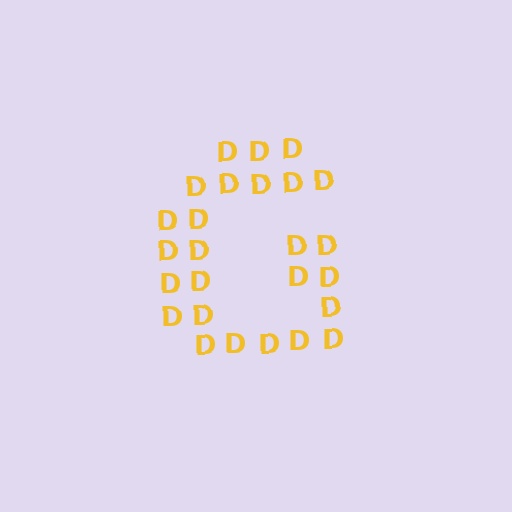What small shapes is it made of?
It is made of small letter D's.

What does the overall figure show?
The overall figure shows the letter G.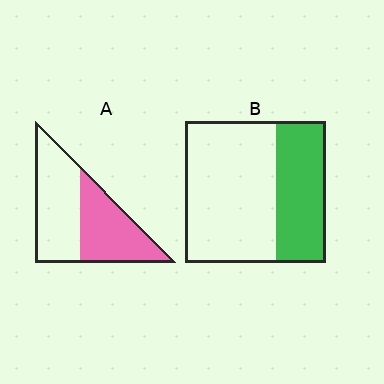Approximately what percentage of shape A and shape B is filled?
A is approximately 45% and B is approximately 35%.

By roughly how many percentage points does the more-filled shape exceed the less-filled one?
By roughly 10 percentage points (A over B).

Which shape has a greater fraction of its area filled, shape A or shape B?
Shape A.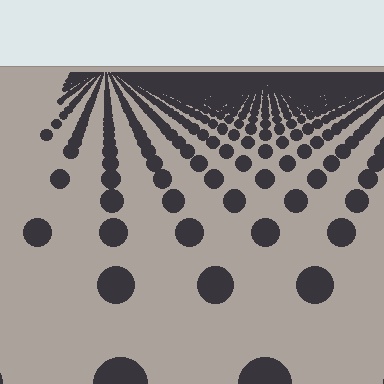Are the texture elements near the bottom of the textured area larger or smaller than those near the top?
Larger. Near the bottom, elements are closer to the viewer and appear at a bigger on-screen size.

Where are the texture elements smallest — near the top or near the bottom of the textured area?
Near the top.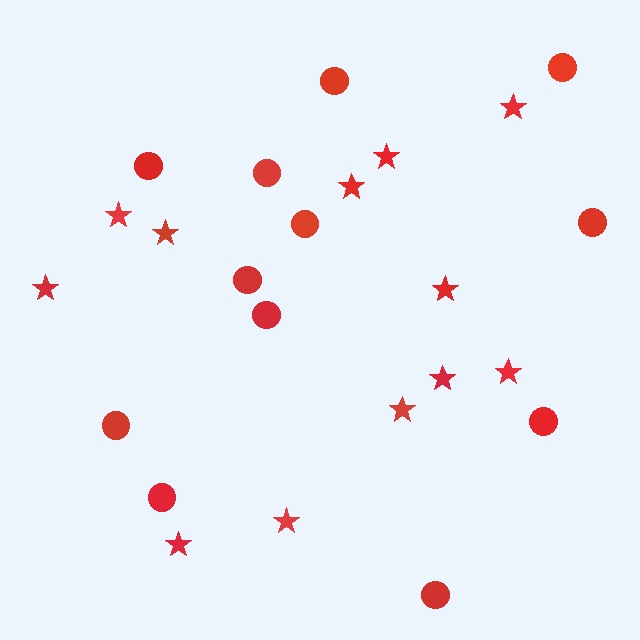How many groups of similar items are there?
There are 2 groups: one group of stars (12) and one group of circles (12).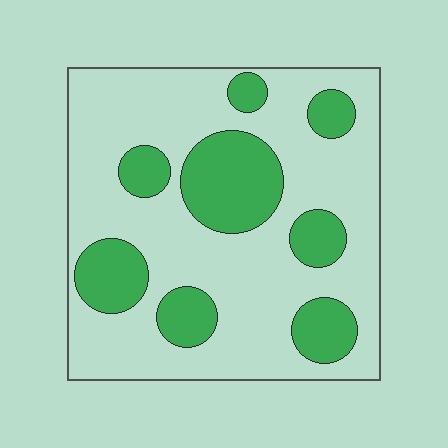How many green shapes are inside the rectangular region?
8.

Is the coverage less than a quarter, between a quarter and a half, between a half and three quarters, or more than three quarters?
Between a quarter and a half.